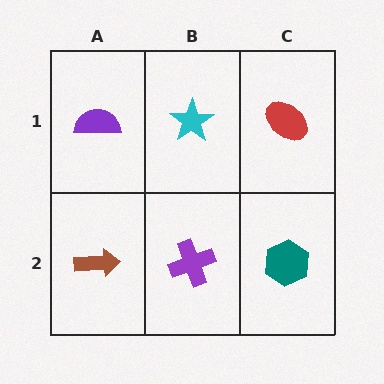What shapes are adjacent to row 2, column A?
A purple semicircle (row 1, column A), a purple cross (row 2, column B).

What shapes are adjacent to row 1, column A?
A brown arrow (row 2, column A), a cyan star (row 1, column B).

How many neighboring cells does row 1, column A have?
2.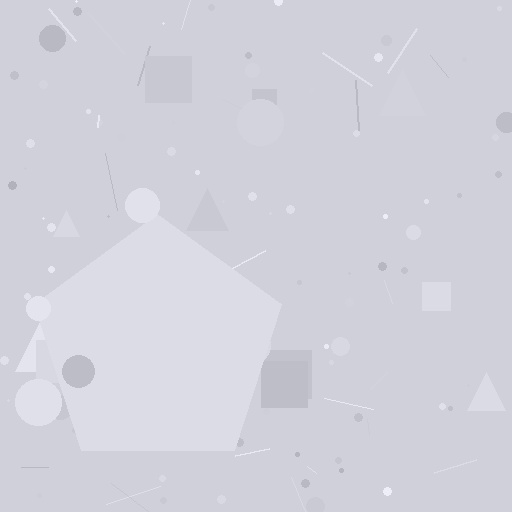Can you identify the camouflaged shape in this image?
The camouflaged shape is a pentagon.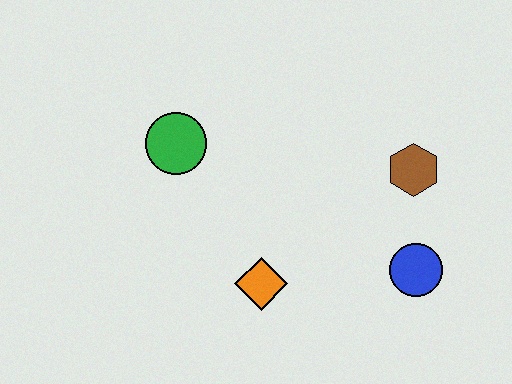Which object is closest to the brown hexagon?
The blue circle is closest to the brown hexagon.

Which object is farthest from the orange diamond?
The brown hexagon is farthest from the orange diamond.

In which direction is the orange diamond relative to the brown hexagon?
The orange diamond is to the left of the brown hexagon.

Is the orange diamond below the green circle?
Yes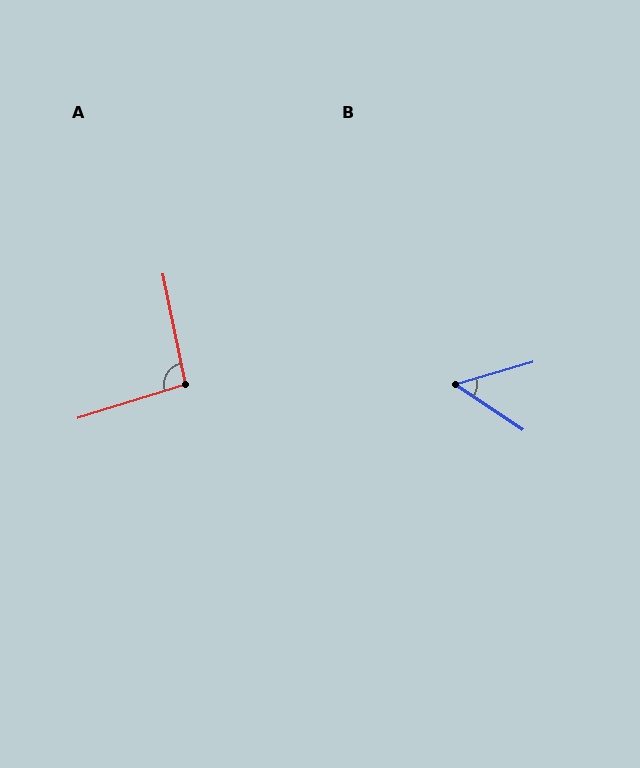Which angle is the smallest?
B, at approximately 50 degrees.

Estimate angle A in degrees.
Approximately 96 degrees.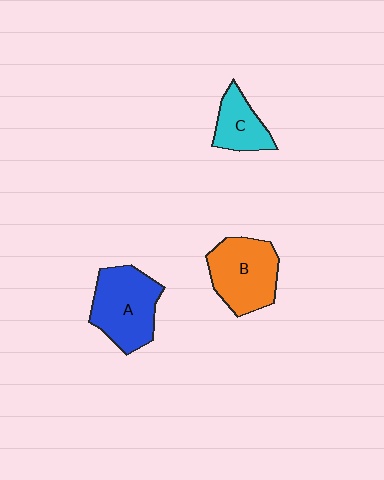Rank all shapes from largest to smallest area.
From largest to smallest: A (blue), B (orange), C (cyan).